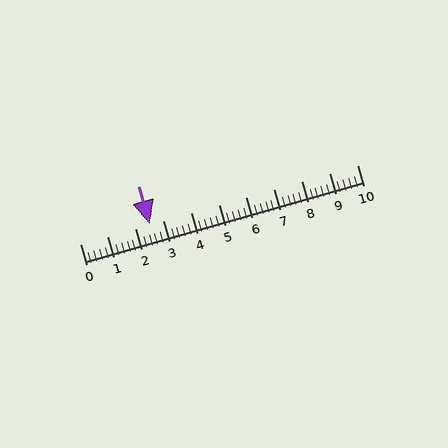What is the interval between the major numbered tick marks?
The major tick marks are spaced 1 units apart.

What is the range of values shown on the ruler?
The ruler shows values from 0 to 10.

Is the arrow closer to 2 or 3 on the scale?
The arrow is closer to 3.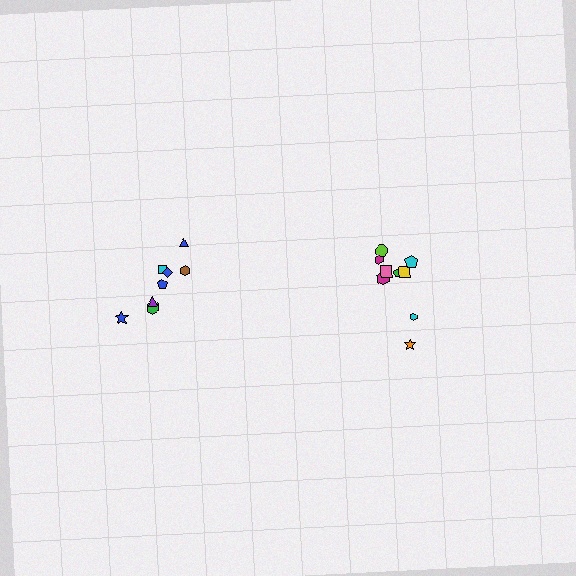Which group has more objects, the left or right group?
The right group.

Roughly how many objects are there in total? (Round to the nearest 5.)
Roughly 20 objects in total.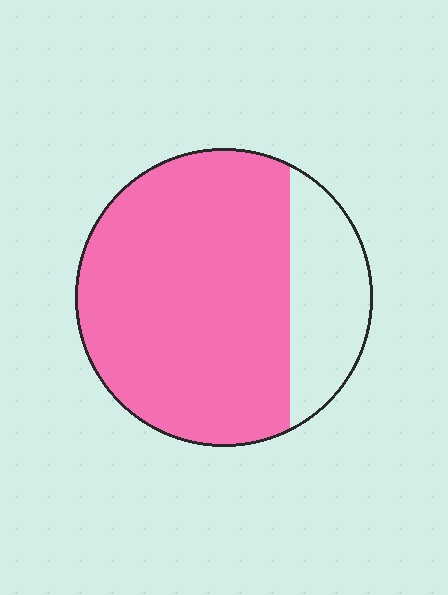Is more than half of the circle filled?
Yes.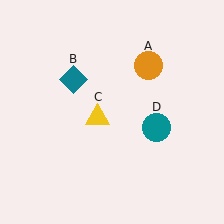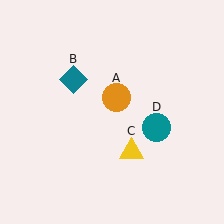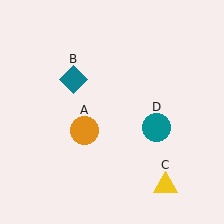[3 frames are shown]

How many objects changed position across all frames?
2 objects changed position: orange circle (object A), yellow triangle (object C).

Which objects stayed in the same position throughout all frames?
Teal diamond (object B) and teal circle (object D) remained stationary.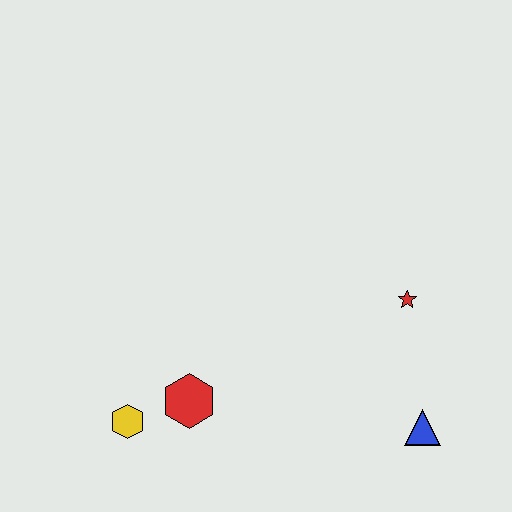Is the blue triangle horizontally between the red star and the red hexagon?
No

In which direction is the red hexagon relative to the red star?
The red hexagon is to the left of the red star.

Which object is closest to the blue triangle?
The red star is closest to the blue triangle.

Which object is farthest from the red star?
The yellow hexagon is farthest from the red star.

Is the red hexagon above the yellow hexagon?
Yes